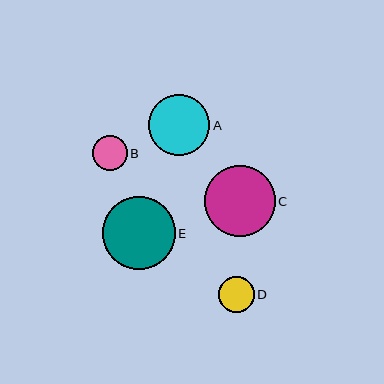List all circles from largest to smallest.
From largest to smallest: E, C, A, D, B.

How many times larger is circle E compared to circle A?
Circle E is approximately 1.2 times the size of circle A.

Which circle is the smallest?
Circle B is the smallest with a size of approximately 35 pixels.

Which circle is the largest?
Circle E is the largest with a size of approximately 73 pixels.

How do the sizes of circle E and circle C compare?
Circle E and circle C are approximately the same size.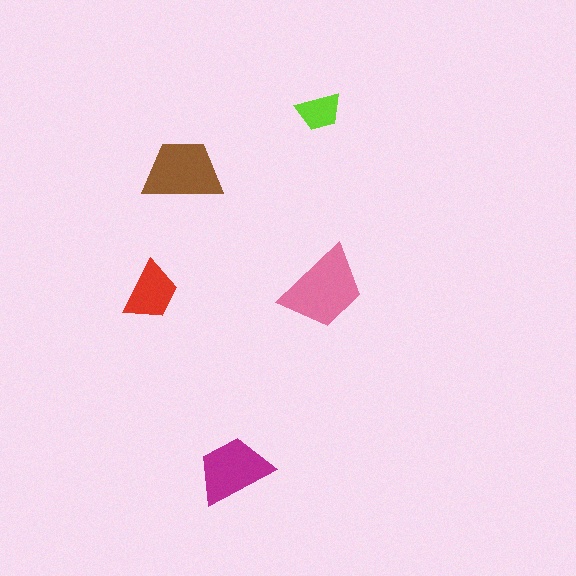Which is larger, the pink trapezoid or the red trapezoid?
The pink one.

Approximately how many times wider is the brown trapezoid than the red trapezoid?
About 1.5 times wider.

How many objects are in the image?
There are 5 objects in the image.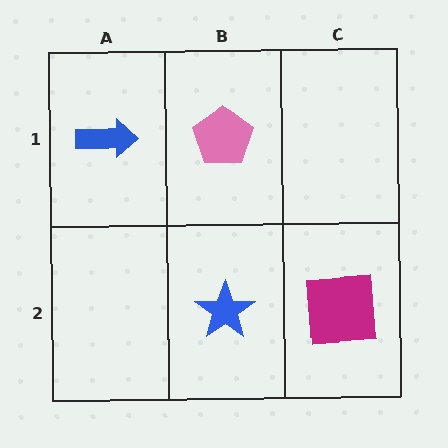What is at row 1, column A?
A blue arrow.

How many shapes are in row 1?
2 shapes.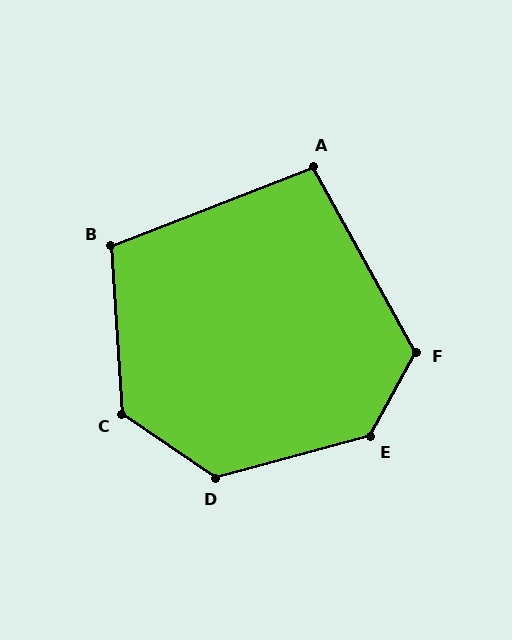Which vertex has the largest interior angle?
E, at approximately 134 degrees.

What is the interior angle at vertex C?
Approximately 129 degrees (obtuse).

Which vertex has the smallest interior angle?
A, at approximately 98 degrees.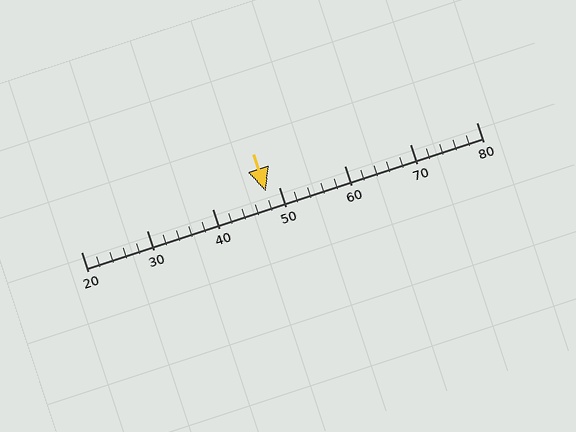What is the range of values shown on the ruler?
The ruler shows values from 20 to 80.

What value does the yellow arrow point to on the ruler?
The yellow arrow points to approximately 48.